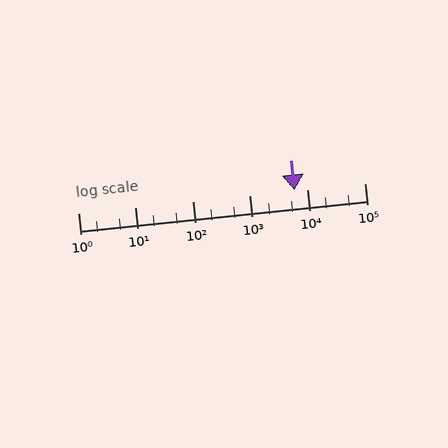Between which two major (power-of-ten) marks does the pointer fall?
The pointer is between 1000 and 10000.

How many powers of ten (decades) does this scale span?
The scale spans 5 decades, from 1 to 100000.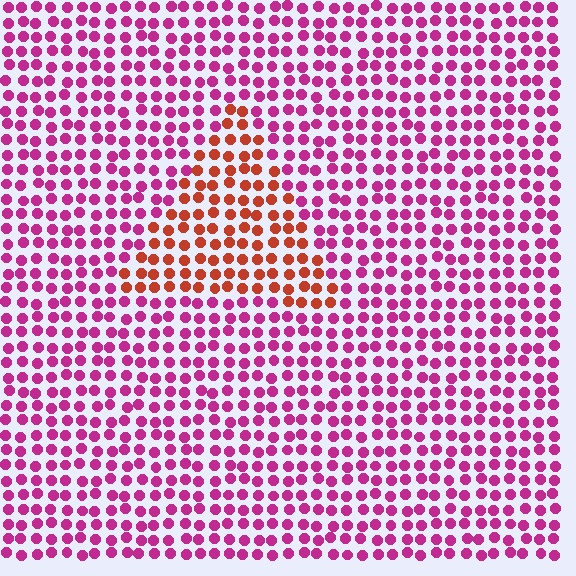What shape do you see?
I see a triangle.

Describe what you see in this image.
The image is filled with small magenta elements in a uniform arrangement. A triangle-shaped region is visible where the elements are tinted to a slightly different hue, forming a subtle color boundary.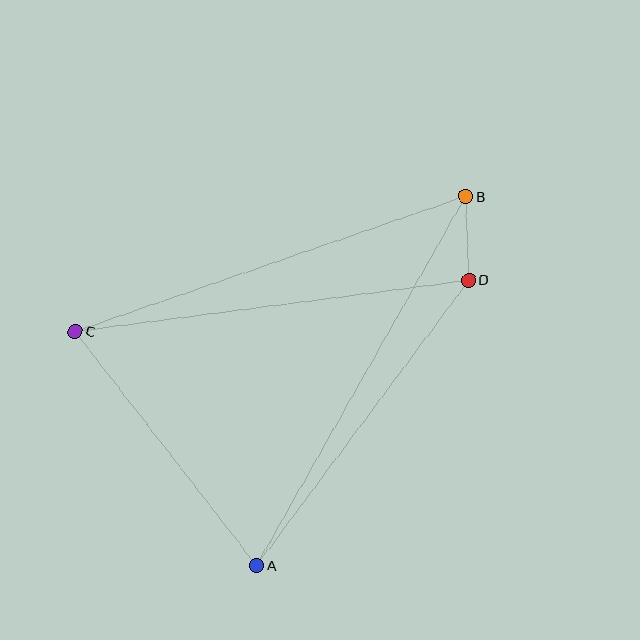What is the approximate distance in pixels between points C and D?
The distance between C and D is approximately 397 pixels.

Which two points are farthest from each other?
Points A and B are farthest from each other.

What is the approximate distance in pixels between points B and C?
The distance between B and C is approximately 413 pixels.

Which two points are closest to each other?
Points B and D are closest to each other.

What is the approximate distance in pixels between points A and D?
The distance between A and D is approximately 355 pixels.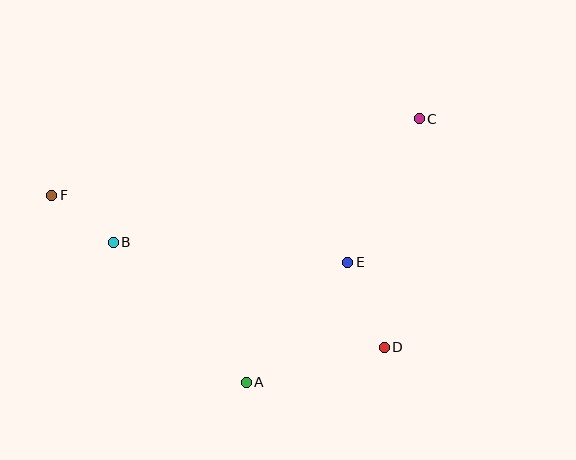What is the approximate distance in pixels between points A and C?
The distance between A and C is approximately 315 pixels.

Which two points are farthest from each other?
Points C and F are farthest from each other.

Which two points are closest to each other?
Points B and F are closest to each other.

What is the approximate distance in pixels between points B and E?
The distance between B and E is approximately 236 pixels.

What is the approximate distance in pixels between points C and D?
The distance between C and D is approximately 231 pixels.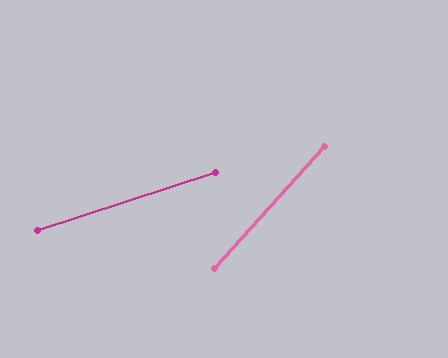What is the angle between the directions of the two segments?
Approximately 30 degrees.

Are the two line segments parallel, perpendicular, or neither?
Neither parallel nor perpendicular — they differ by about 30°.